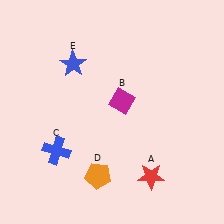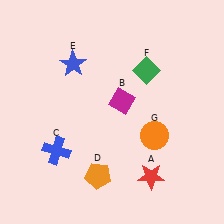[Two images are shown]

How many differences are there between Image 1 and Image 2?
There are 2 differences between the two images.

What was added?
A green diamond (F), an orange circle (G) were added in Image 2.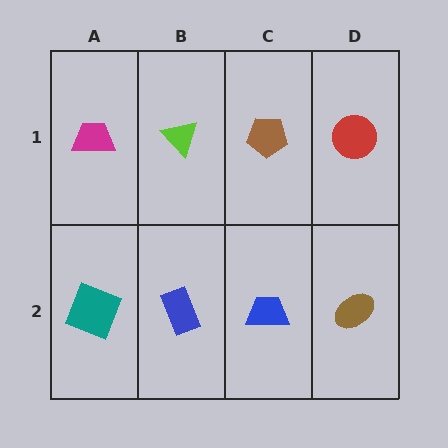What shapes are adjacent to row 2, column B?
A lime triangle (row 1, column B), a teal square (row 2, column A), a blue trapezoid (row 2, column C).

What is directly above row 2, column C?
A brown pentagon.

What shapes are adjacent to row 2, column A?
A magenta trapezoid (row 1, column A), a blue rectangle (row 2, column B).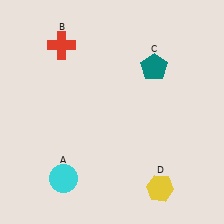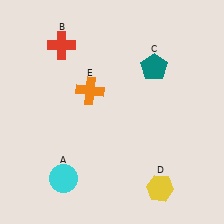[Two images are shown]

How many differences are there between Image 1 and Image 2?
There is 1 difference between the two images.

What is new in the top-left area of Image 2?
An orange cross (E) was added in the top-left area of Image 2.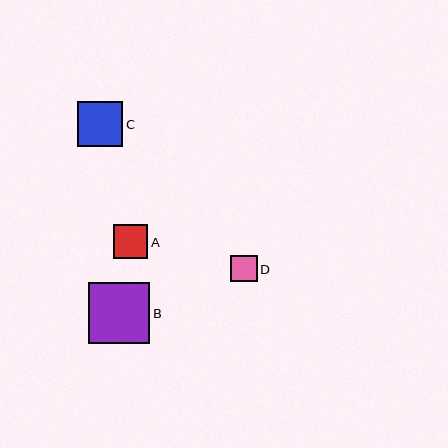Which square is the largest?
Square B is the largest with a size of approximately 61 pixels.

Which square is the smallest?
Square D is the smallest with a size of approximately 26 pixels.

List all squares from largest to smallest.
From largest to smallest: B, C, A, D.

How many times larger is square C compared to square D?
Square C is approximately 1.7 times the size of square D.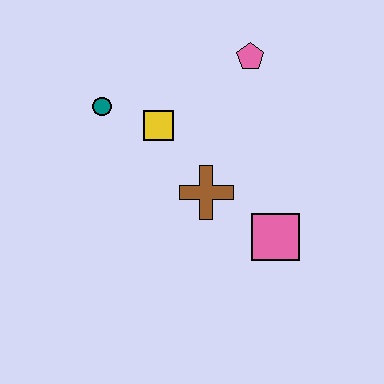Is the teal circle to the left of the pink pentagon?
Yes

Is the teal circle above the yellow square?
Yes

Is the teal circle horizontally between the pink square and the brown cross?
No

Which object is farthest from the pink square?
The teal circle is farthest from the pink square.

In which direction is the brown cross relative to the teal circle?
The brown cross is to the right of the teal circle.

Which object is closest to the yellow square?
The teal circle is closest to the yellow square.